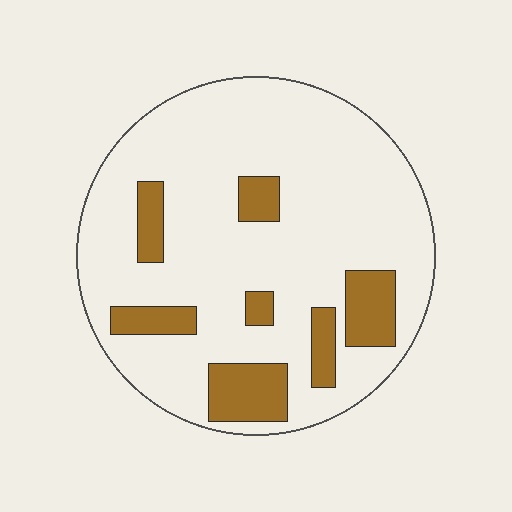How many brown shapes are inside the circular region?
7.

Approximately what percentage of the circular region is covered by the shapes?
Approximately 20%.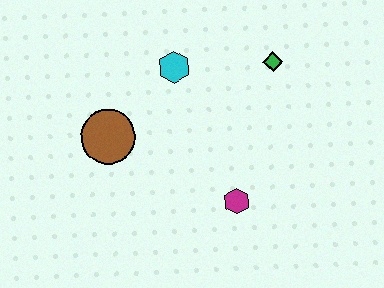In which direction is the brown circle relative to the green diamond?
The brown circle is to the left of the green diamond.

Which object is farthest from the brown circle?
The green diamond is farthest from the brown circle.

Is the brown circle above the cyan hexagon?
No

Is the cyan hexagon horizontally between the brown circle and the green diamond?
Yes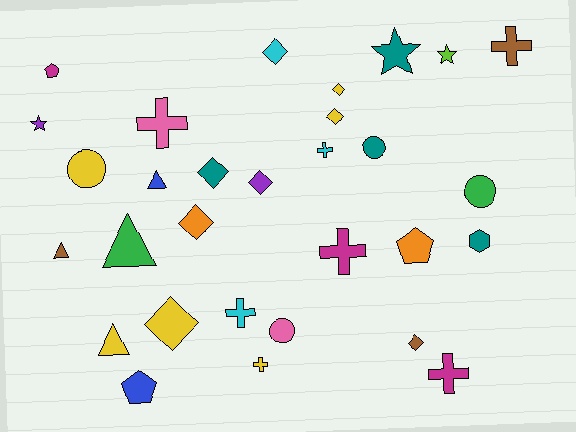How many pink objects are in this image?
There are 2 pink objects.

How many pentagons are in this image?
There are 3 pentagons.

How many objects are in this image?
There are 30 objects.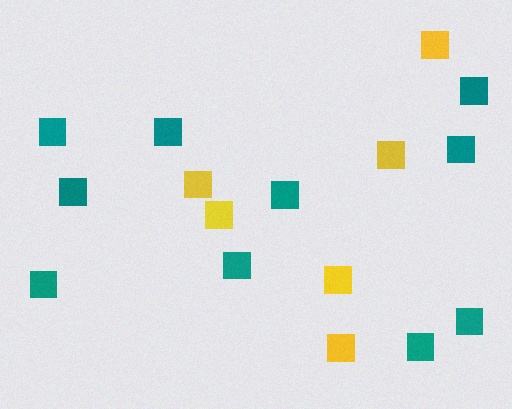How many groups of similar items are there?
There are 2 groups: one group of yellow squares (6) and one group of teal squares (10).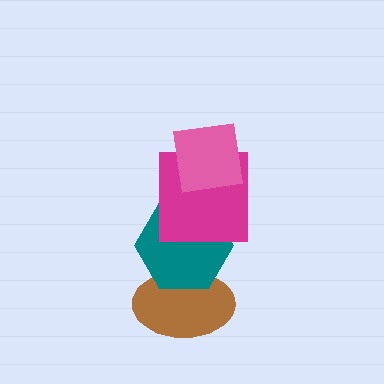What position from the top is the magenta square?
The magenta square is 2nd from the top.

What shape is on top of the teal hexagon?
The magenta square is on top of the teal hexagon.